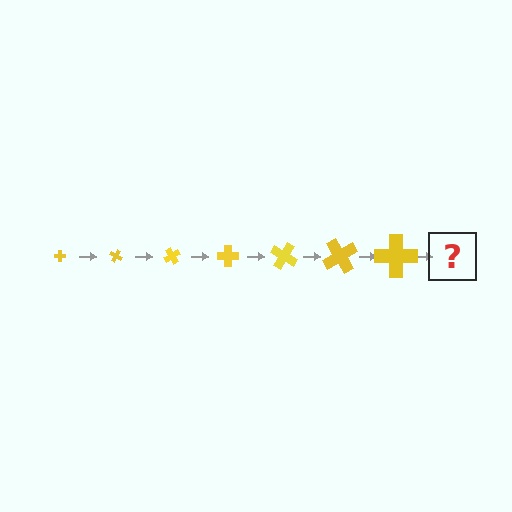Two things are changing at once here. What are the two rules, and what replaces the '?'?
The two rules are that the cross grows larger each step and it rotates 30 degrees each step. The '?' should be a cross, larger than the previous one and rotated 210 degrees from the start.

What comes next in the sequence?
The next element should be a cross, larger than the previous one and rotated 210 degrees from the start.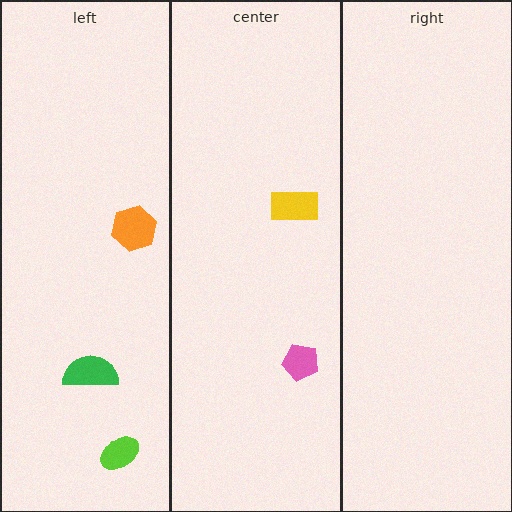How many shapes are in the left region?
3.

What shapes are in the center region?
The yellow rectangle, the pink pentagon.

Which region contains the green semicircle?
The left region.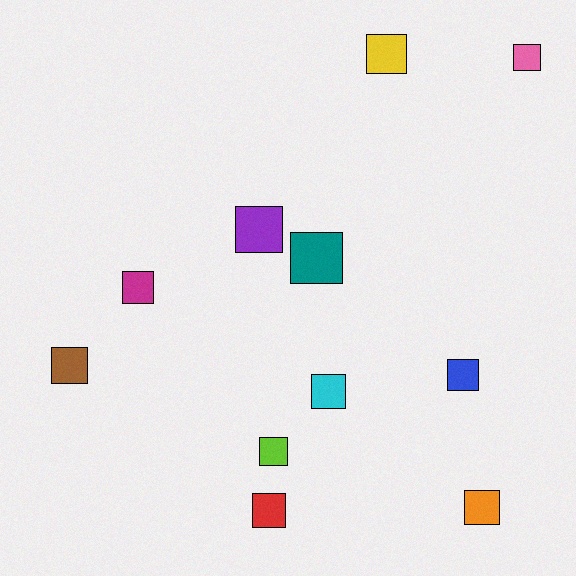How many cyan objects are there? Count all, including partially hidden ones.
There is 1 cyan object.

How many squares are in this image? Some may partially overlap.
There are 11 squares.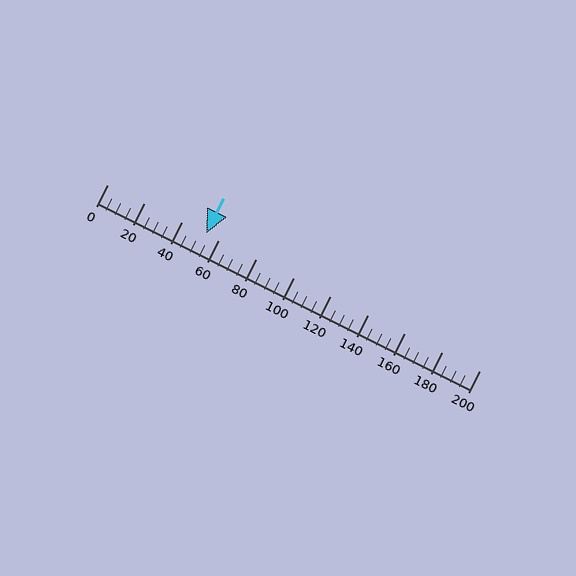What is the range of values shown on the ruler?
The ruler shows values from 0 to 200.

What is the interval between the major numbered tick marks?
The major tick marks are spaced 20 units apart.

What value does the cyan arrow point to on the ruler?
The cyan arrow points to approximately 53.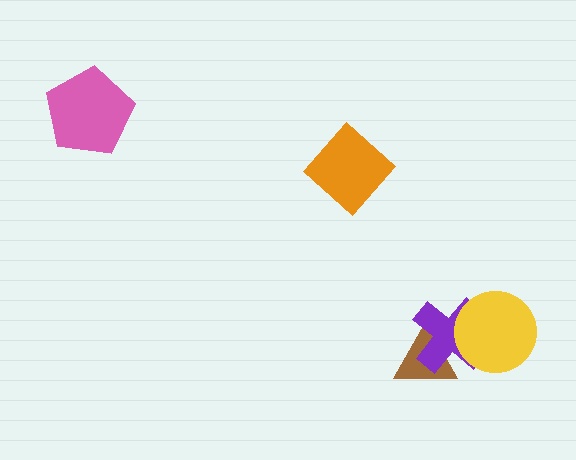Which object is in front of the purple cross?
The yellow circle is in front of the purple cross.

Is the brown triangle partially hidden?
Yes, it is partially covered by another shape.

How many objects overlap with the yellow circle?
1 object overlaps with the yellow circle.